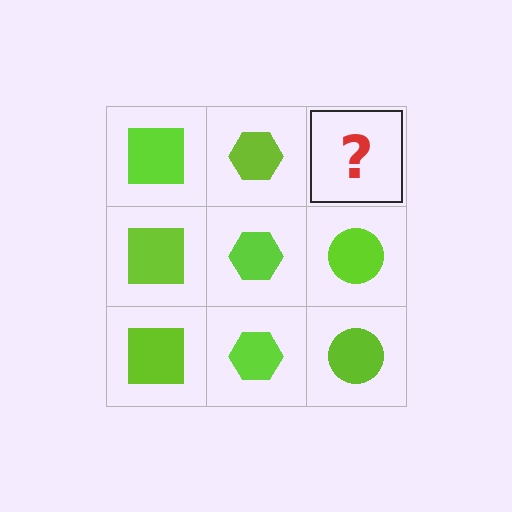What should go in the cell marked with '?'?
The missing cell should contain a lime circle.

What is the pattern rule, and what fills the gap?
The rule is that each column has a consistent shape. The gap should be filled with a lime circle.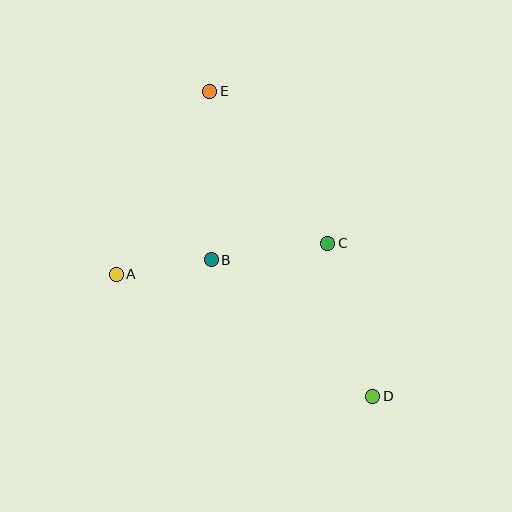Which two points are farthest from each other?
Points D and E are farthest from each other.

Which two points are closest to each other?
Points A and B are closest to each other.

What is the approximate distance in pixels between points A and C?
The distance between A and C is approximately 214 pixels.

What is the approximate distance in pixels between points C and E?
The distance between C and E is approximately 192 pixels.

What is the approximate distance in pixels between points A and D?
The distance between A and D is approximately 284 pixels.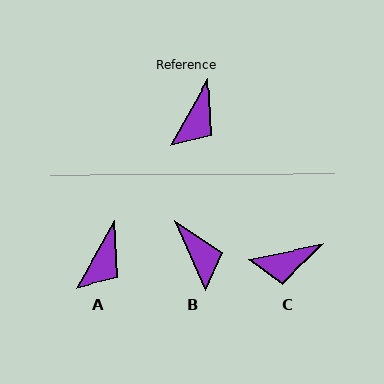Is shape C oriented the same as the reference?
No, it is off by about 49 degrees.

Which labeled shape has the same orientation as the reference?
A.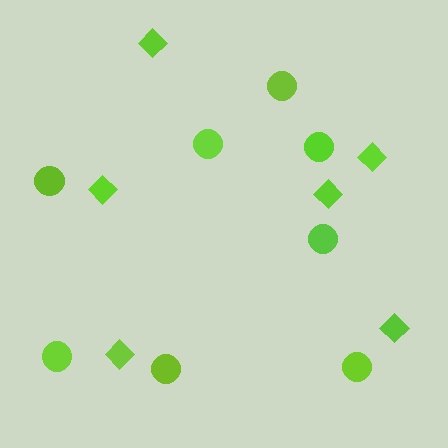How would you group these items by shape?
There are 2 groups: one group of circles (8) and one group of diamonds (6).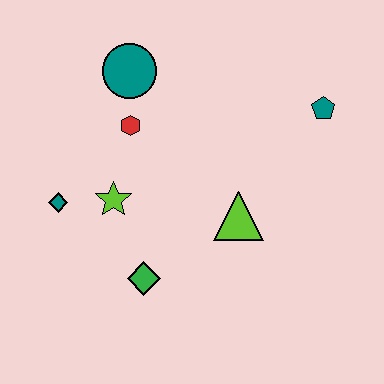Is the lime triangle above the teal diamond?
No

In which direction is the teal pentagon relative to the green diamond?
The teal pentagon is to the right of the green diamond.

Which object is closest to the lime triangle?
The green diamond is closest to the lime triangle.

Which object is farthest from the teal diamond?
The teal pentagon is farthest from the teal diamond.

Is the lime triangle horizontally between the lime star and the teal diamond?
No